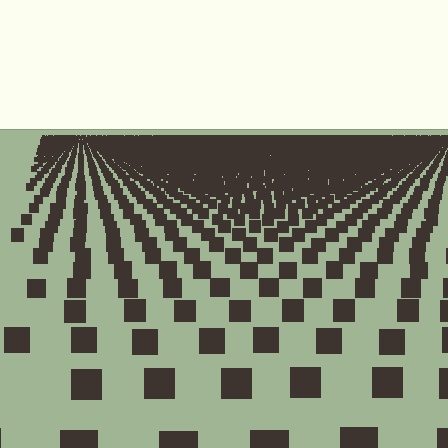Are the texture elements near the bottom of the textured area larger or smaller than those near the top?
Larger. Near the bottom, elements are closer to the viewer and appear at a bigger on-screen size.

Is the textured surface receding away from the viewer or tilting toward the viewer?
The surface is receding away from the viewer. Texture elements get smaller and denser toward the top.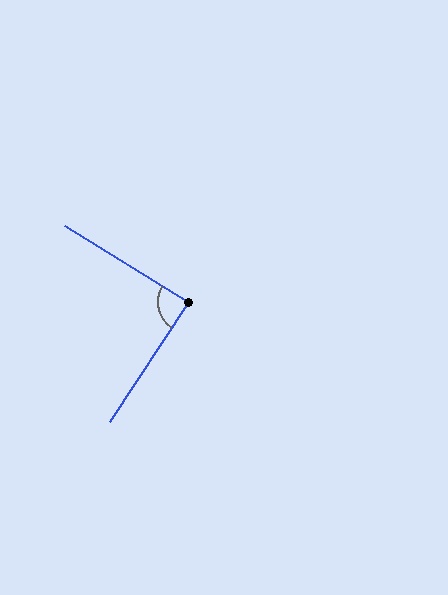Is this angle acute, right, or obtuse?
It is approximately a right angle.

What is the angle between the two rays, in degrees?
Approximately 88 degrees.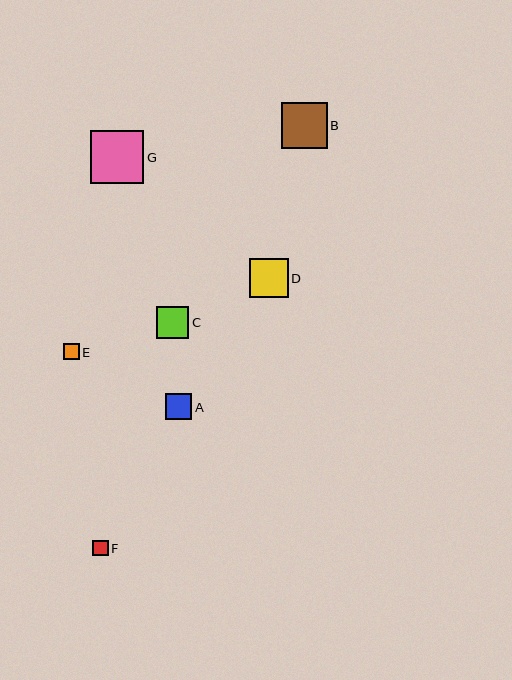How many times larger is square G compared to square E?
Square G is approximately 3.3 times the size of square E.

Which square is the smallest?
Square F is the smallest with a size of approximately 15 pixels.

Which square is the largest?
Square G is the largest with a size of approximately 53 pixels.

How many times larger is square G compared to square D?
Square G is approximately 1.4 times the size of square D.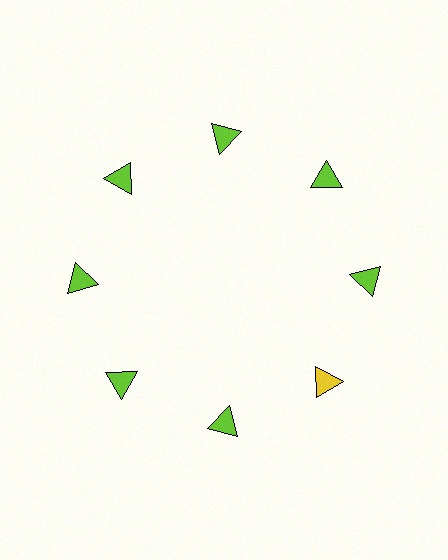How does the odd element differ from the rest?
It has a different color: yellow instead of lime.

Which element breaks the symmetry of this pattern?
The yellow triangle at roughly the 4 o'clock position breaks the symmetry. All other shapes are lime triangles.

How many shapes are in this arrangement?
There are 8 shapes arranged in a ring pattern.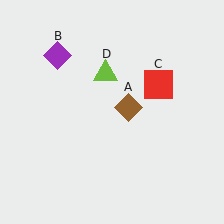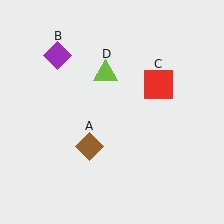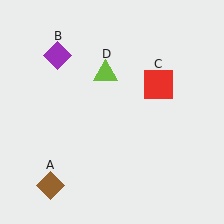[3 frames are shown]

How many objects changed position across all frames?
1 object changed position: brown diamond (object A).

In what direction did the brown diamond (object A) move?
The brown diamond (object A) moved down and to the left.